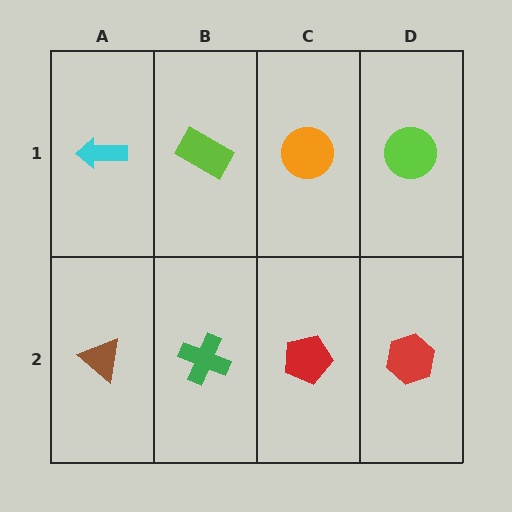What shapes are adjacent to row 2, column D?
A lime circle (row 1, column D), a red pentagon (row 2, column C).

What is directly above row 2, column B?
A lime rectangle.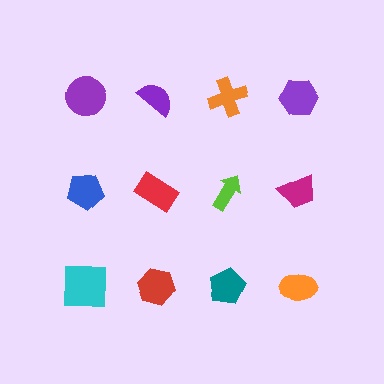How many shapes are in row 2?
4 shapes.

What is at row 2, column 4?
A magenta trapezoid.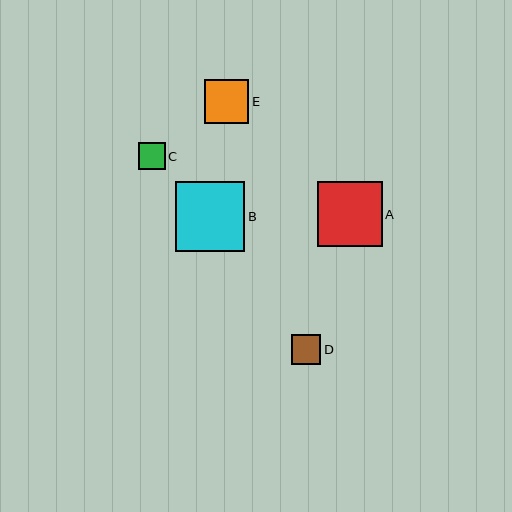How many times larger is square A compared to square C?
Square A is approximately 2.4 times the size of square C.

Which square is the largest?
Square B is the largest with a size of approximately 70 pixels.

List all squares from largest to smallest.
From largest to smallest: B, A, E, D, C.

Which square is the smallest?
Square C is the smallest with a size of approximately 27 pixels.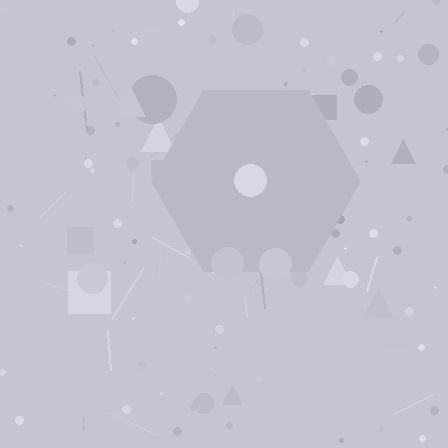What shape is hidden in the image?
A hexagon is hidden in the image.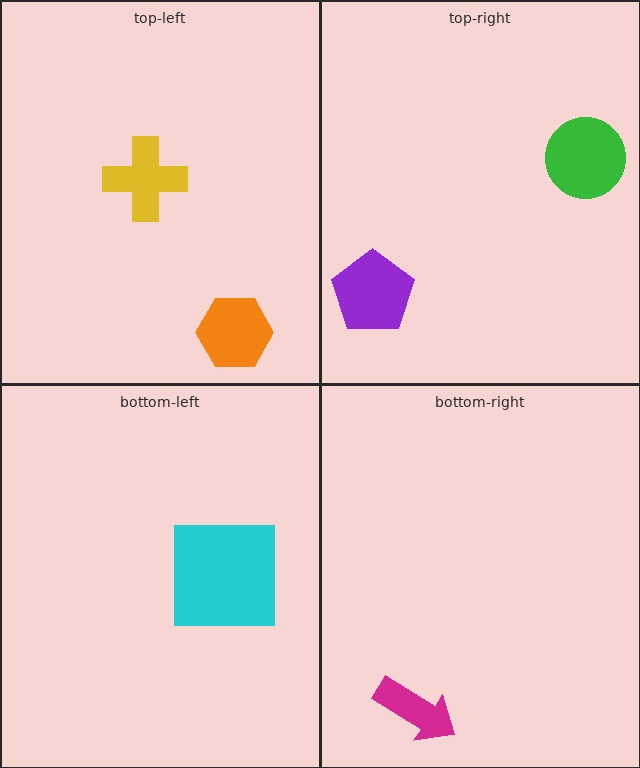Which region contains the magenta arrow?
The bottom-right region.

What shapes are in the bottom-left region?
The cyan square.